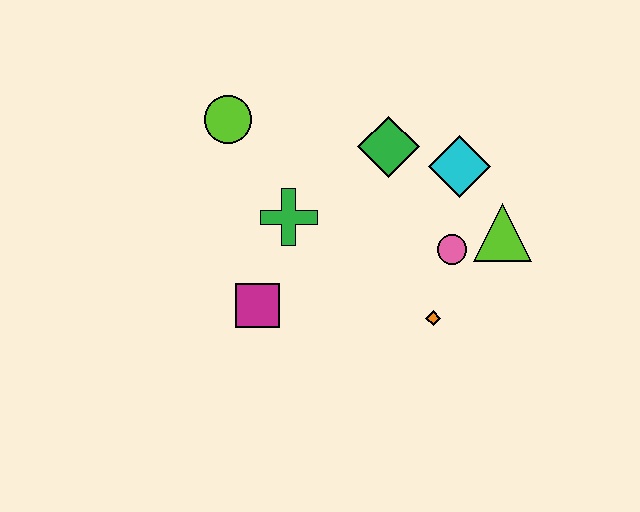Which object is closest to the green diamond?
The cyan diamond is closest to the green diamond.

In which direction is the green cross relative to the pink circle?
The green cross is to the left of the pink circle.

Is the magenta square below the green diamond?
Yes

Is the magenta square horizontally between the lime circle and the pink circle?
Yes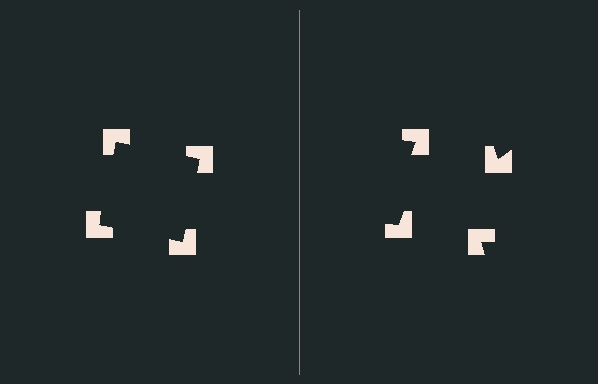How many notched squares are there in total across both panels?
8 — 4 on each side.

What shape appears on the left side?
An illusory square.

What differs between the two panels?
The notched squares are positioned identically on both sides; only the wedge orientations differ. On the left they align to a square; on the right they are misaligned.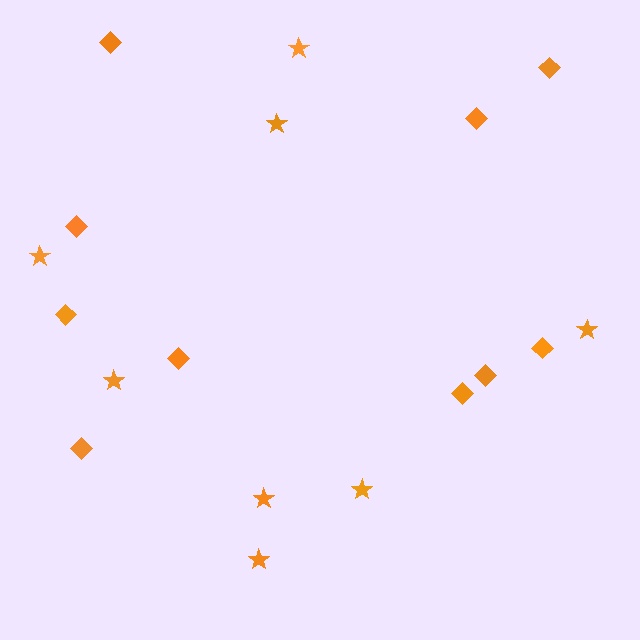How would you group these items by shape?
There are 2 groups: one group of diamonds (10) and one group of stars (8).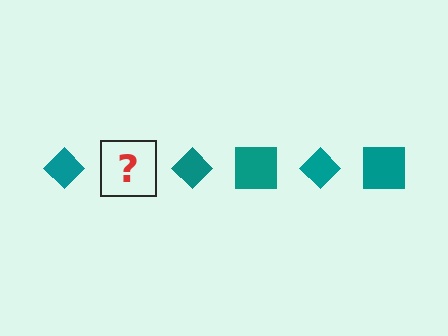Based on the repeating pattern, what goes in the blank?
The blank should be a teal square.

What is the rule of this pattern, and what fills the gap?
The rule is that the pattern cycles through diamond, square shapes in teal. The gap should be filled with a teal square.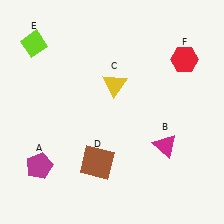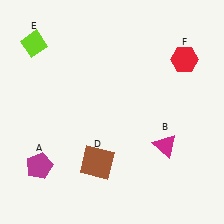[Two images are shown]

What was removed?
The yellow triangle (C) was removed in Image 2.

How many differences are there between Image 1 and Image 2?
There is 1 difference between the two images.